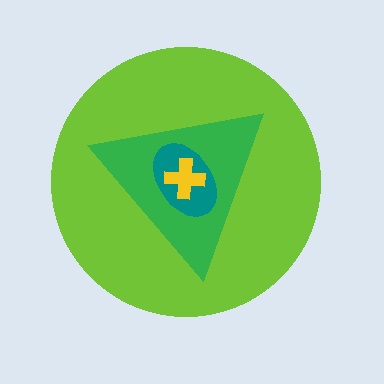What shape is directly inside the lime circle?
The green triangle.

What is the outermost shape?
The lime circle.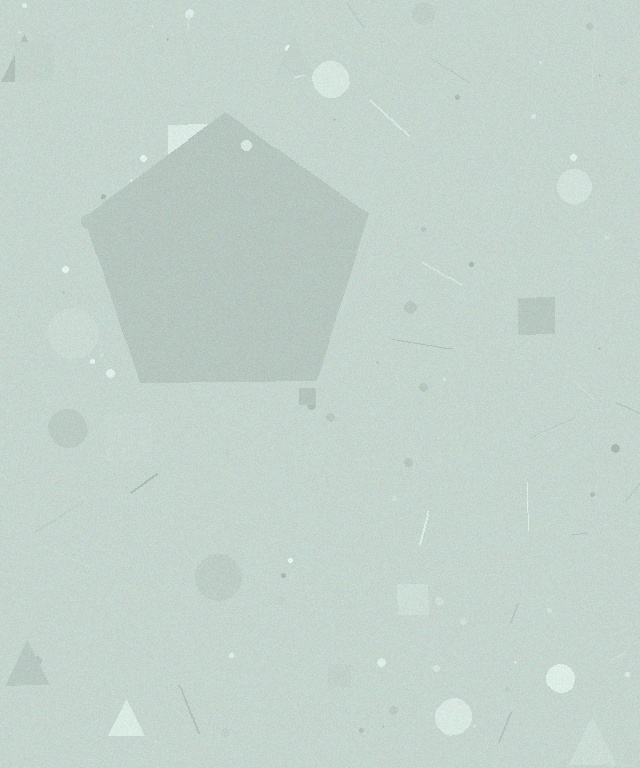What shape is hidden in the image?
A pentagon is hidden in the image.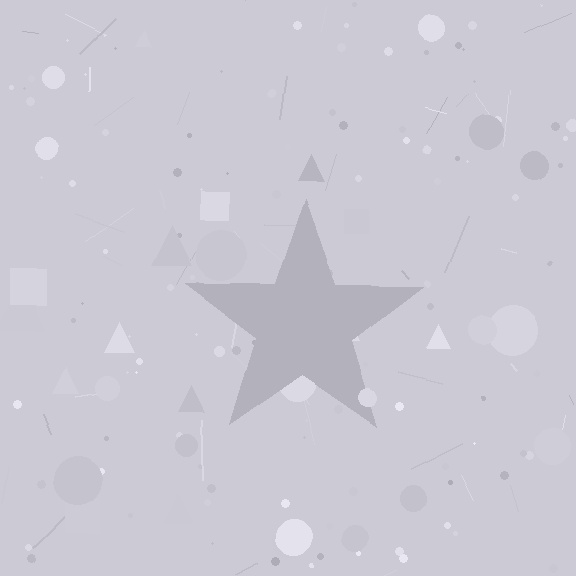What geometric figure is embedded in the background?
A star is embedded in the background.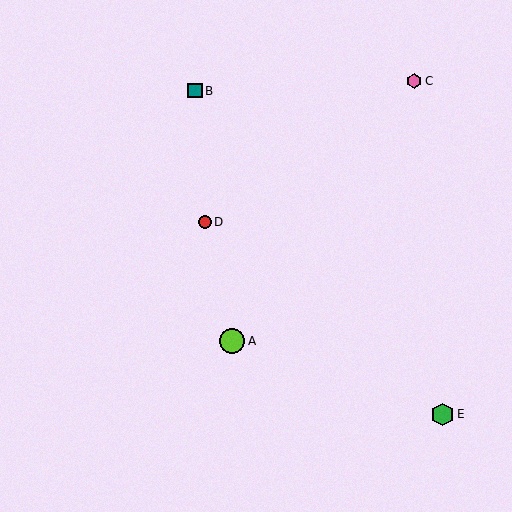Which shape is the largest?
The lime circle (labeled A) is the largest.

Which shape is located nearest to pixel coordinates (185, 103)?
The teal square (labeled B) at (195, 91) is nearest to that location.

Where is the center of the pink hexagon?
The center of the pink hexagon is at (414, 81).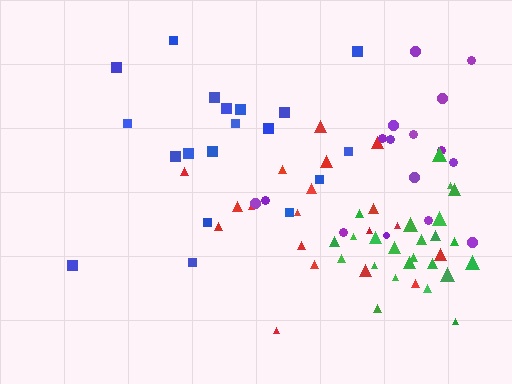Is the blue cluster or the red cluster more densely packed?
Blue.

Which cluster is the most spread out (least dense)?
Purple.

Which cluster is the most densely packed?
Green.